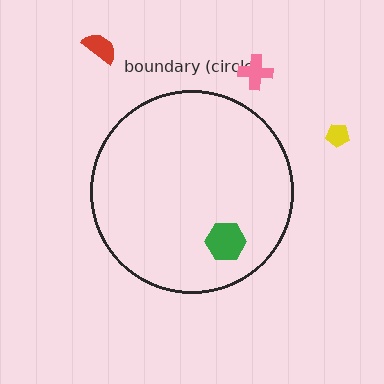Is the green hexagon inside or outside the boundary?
Inside.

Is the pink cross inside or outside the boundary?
Outside.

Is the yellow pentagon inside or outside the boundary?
Outside.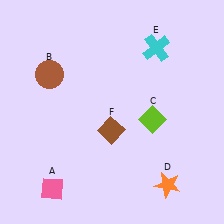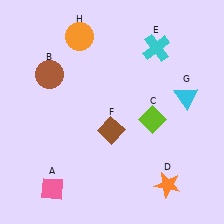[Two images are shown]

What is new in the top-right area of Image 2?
A cyan triangle (G) was added in the top-right area of Image 2.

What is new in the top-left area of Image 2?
An orange circle (H) was added in the top-left area of Image 2.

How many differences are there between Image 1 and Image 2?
There are 2 differences between the two images.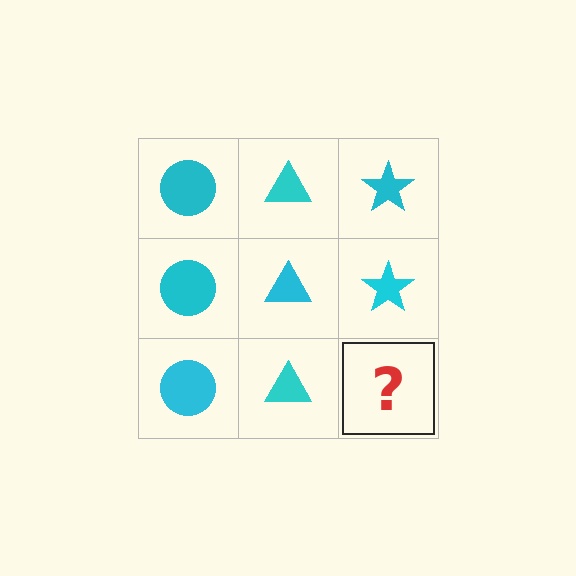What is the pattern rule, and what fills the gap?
The rule is that each column has a consistent shape. The gap should be filled with a cyan star.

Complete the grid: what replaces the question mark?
The question mark should be replaced with a cyan star.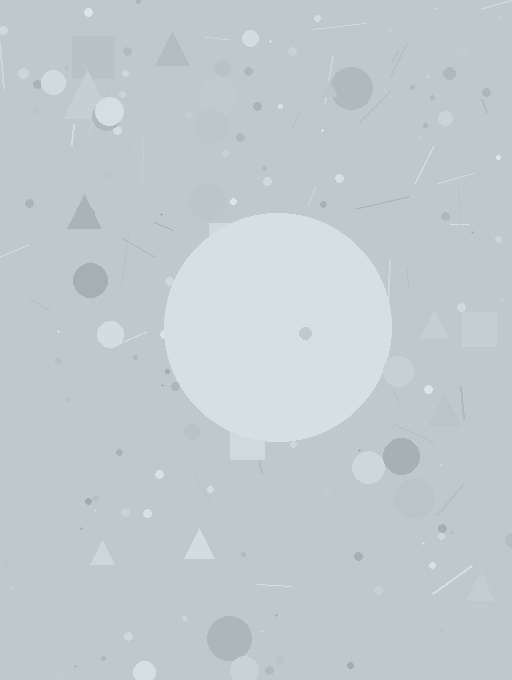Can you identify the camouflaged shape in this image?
The camouflaged shape is a circle.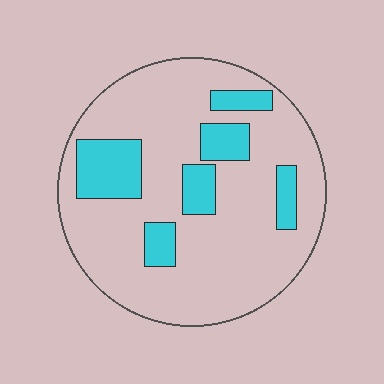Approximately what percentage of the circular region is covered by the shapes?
Approximately 20%.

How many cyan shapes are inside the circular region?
6.